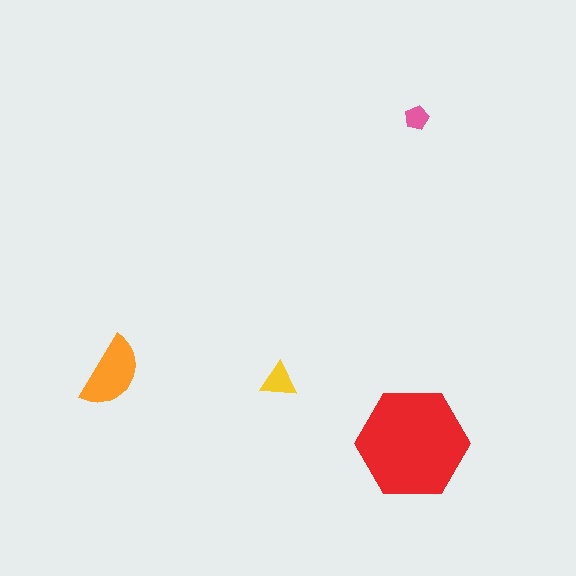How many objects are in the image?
There are 4 objects in the image.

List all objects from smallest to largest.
The pink pentagon, the yellow triangle, the orange semicircle, the red hexagon.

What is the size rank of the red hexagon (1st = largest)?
1st.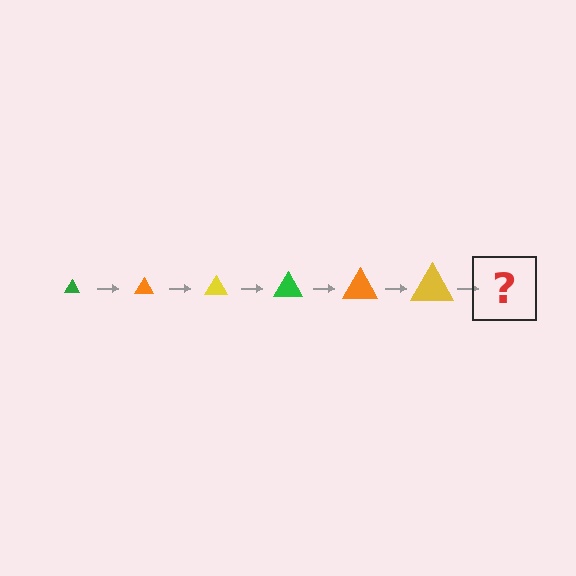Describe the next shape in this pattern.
It should be a green triangle, larger than the previous one.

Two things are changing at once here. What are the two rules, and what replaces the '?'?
The two rules are that the triangle grows larger each step and the color cycles through green, orange, and yellow. The '?' should be a green triangle, larger than the previous one.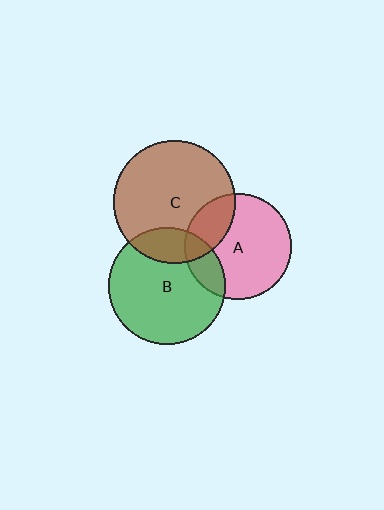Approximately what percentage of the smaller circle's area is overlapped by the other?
Approximately 25%.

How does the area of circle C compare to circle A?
Approximately 1.3 times.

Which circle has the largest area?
Circle C (brown).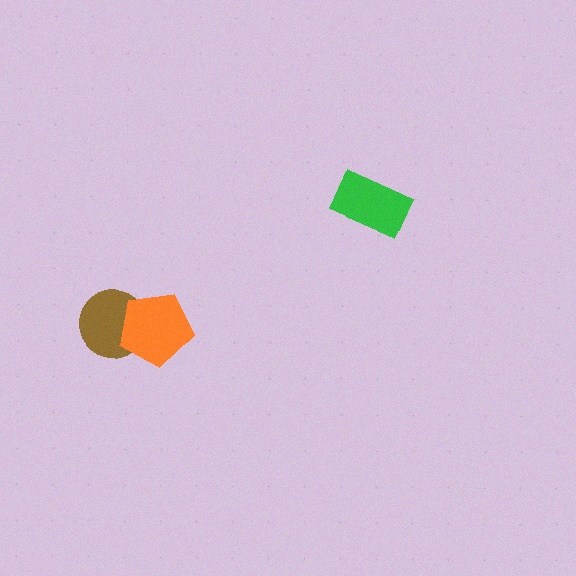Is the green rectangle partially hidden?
No, no other shape covers it.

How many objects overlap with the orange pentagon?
1 object overlaps with the orange pentagon.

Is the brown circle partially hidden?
Yes, it is partially covered by another shape.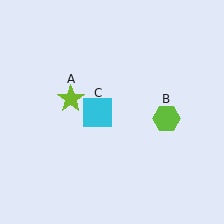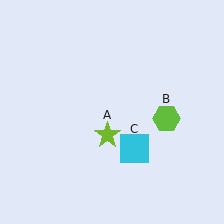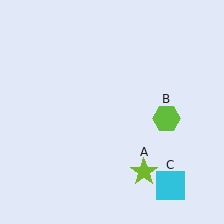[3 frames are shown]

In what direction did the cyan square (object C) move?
The cyan square (object C) moved down and to the right.